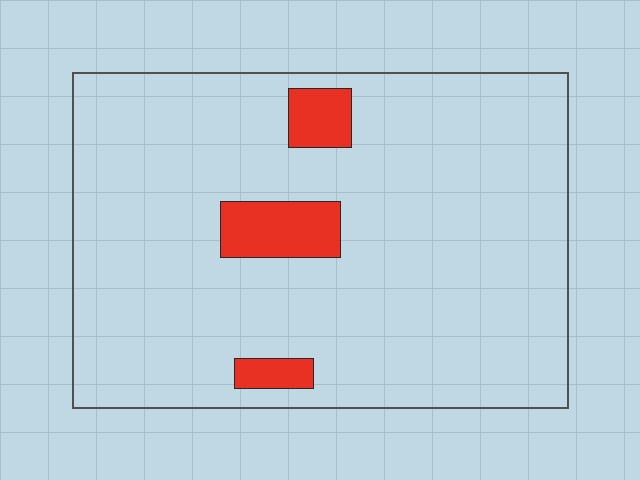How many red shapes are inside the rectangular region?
3.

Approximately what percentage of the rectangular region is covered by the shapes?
Approximately 10%.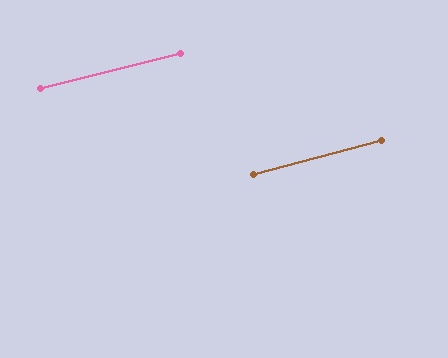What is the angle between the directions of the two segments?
Approximately 0 degrees.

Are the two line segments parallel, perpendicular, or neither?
Parallel — their directions differ by only 0.5°.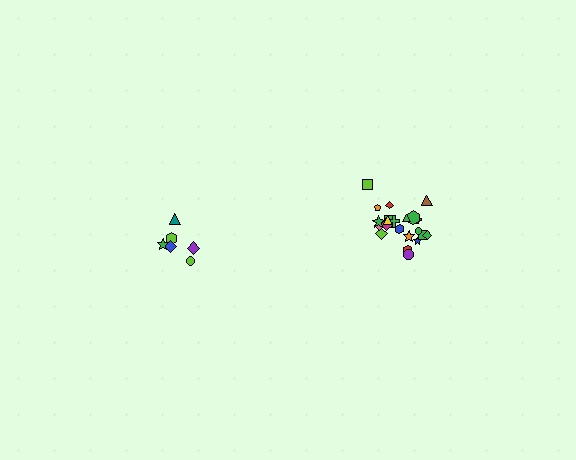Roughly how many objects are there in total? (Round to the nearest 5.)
Roughly 30 objects in total.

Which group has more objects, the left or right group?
The right group.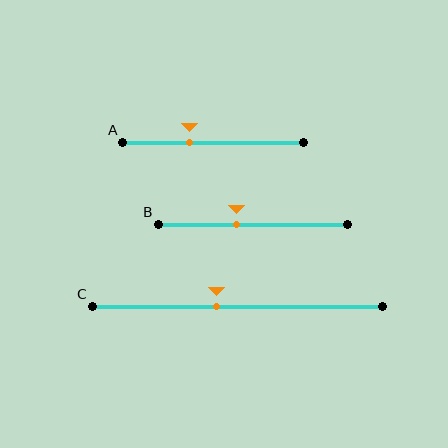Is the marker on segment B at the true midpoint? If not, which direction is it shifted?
No, the marker on segment B is shifted to the left by about 9% of the segment length.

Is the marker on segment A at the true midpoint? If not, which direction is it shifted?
No, the marker on segment A is shifted to the left by about 13% of the segment length.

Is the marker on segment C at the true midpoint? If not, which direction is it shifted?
No, the marker on segment C is shifted to the left by about 7% of the segment length.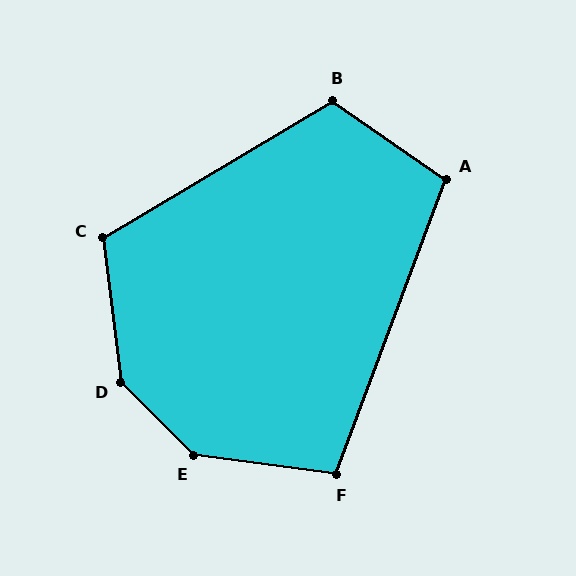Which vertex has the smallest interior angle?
F, at approximately 103 degrees.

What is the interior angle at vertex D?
Approximately 142 degrees (obtuse).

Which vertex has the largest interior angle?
E, at approximately 142 degrees.